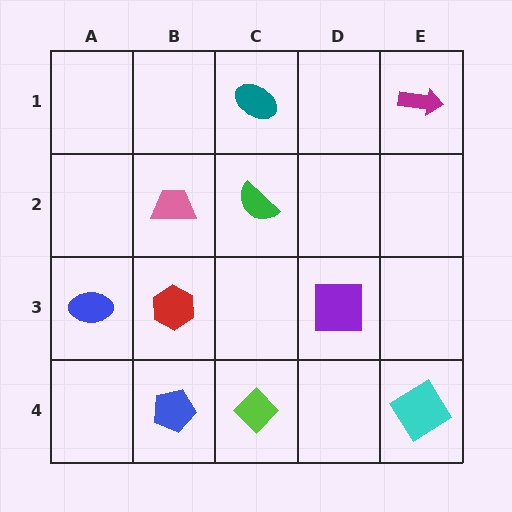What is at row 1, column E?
A magenta arrow.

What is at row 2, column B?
A pink trapezoid.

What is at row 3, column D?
A purple square.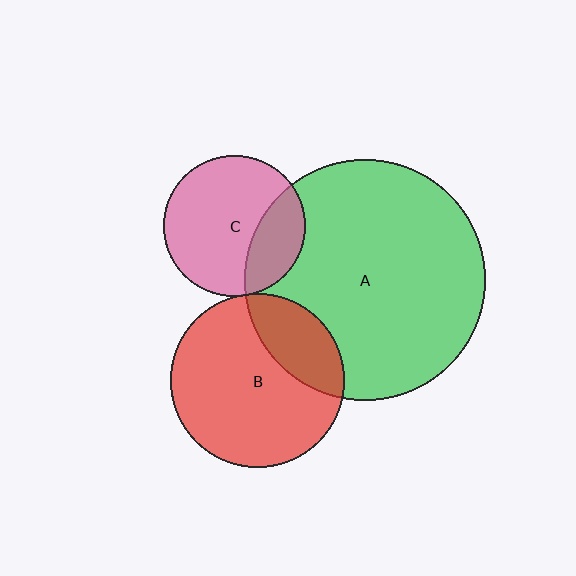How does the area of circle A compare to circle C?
Approximately 2.9 times.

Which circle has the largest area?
Circle A (green).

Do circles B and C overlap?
Yes.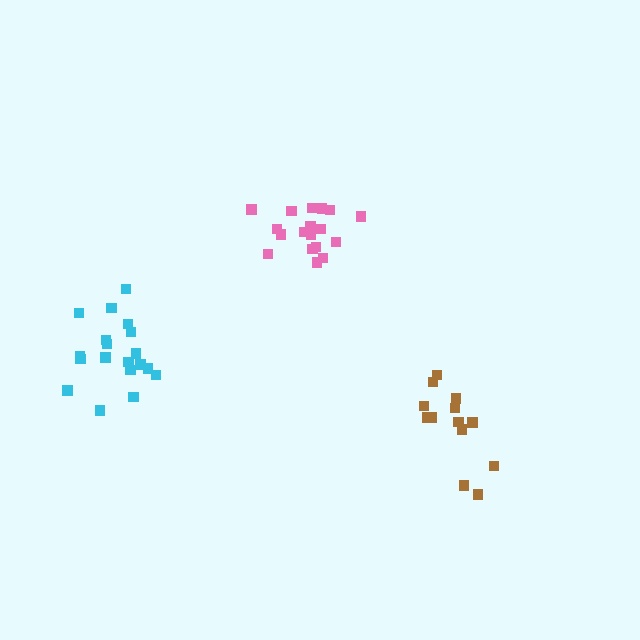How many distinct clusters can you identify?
There are 3 distinct clusters.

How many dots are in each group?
Group 1: 19 dots, Group 2: 18 dots, Group 3: 13 dots (50 total).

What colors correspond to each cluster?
The clusters are colored: cyan, pink, brown.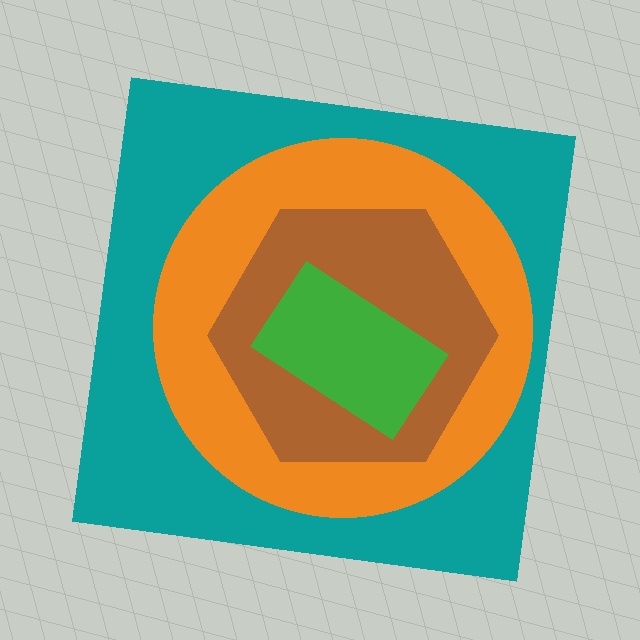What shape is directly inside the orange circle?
The brown hexagon.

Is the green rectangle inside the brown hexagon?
Yes.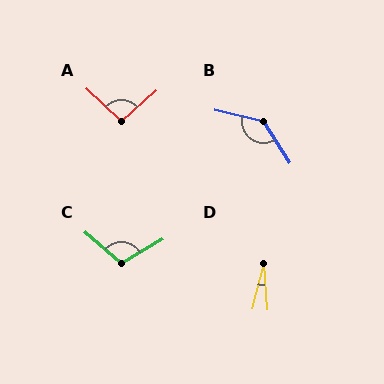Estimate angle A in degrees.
Approximately 96 degrees.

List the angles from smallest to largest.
D (18°), A (96°), C (108°), B (136°).